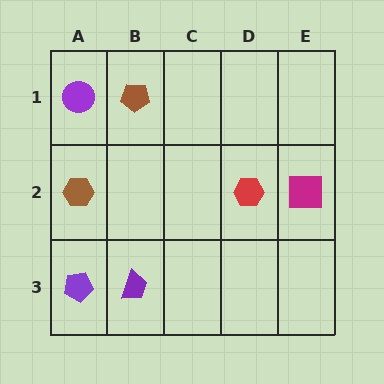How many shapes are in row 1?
2 shapes.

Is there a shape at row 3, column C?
No, that cell is empty.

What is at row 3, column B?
A purple trapezoid.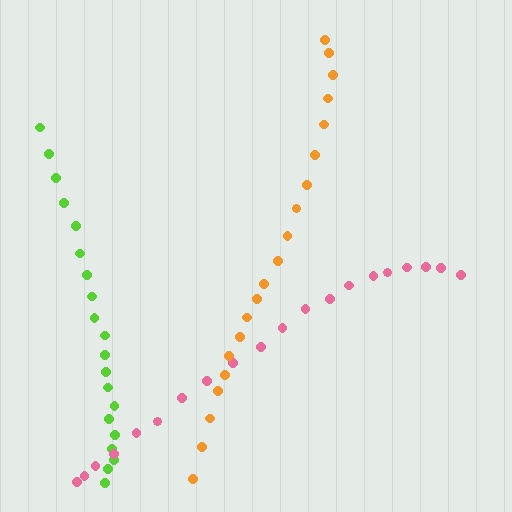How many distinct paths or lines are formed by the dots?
There are 3 distinct paths.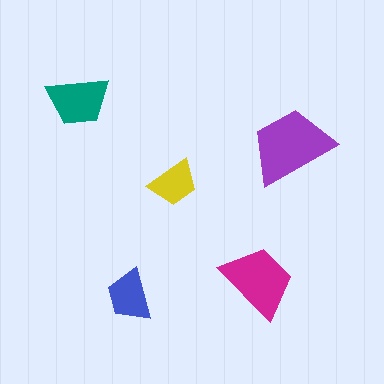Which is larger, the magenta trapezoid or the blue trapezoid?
The magenta one.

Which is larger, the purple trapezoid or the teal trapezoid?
The purple one.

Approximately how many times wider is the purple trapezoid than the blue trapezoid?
About 1.5 times wider.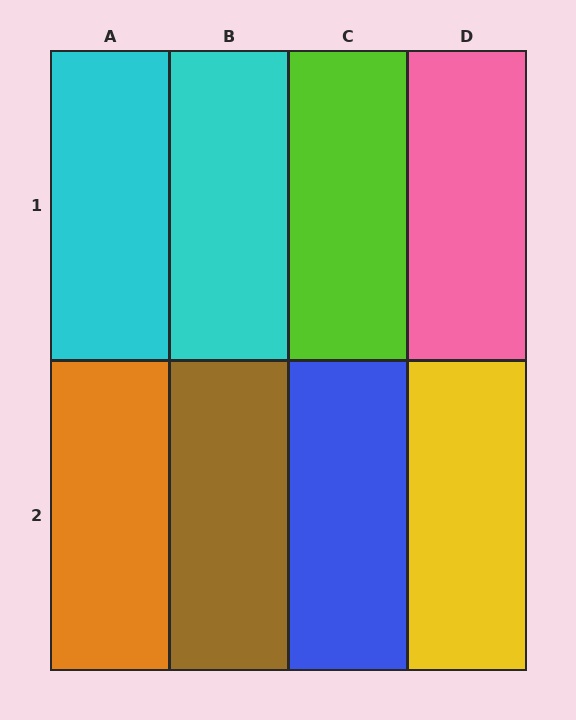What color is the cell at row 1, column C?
Lime.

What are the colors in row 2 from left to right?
Orange, brown, blue, yellow.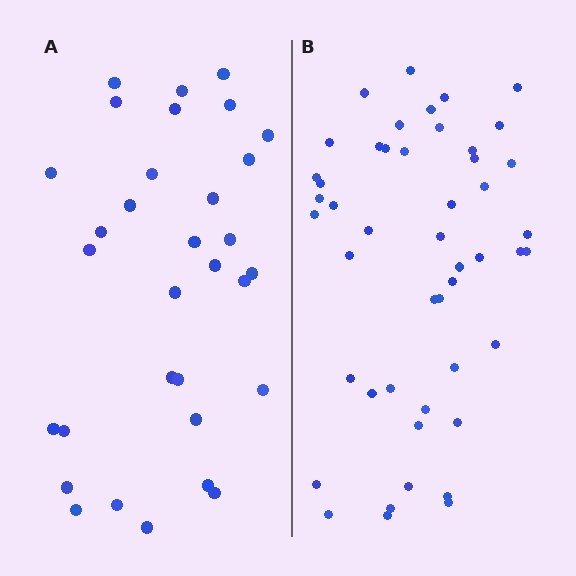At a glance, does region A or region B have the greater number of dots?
Region B (the right region) has more dots.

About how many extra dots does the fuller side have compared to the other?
Region B has approximately 15 more dots than region A.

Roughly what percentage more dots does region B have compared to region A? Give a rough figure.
About 50% more.